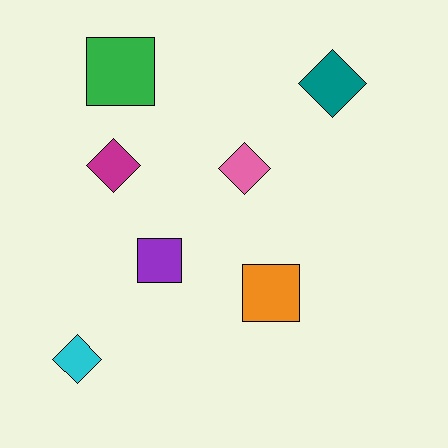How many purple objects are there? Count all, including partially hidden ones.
There is 1 purple object.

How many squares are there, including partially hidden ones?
There are 3 squares.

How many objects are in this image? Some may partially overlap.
There are 7 objects.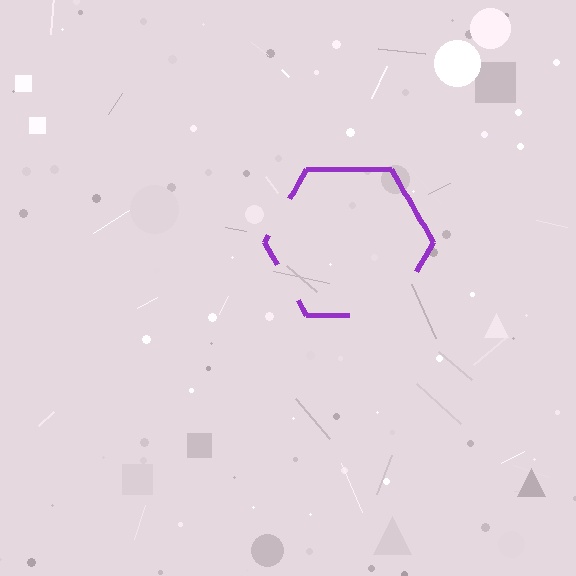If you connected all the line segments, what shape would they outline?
They would outline a hexagon.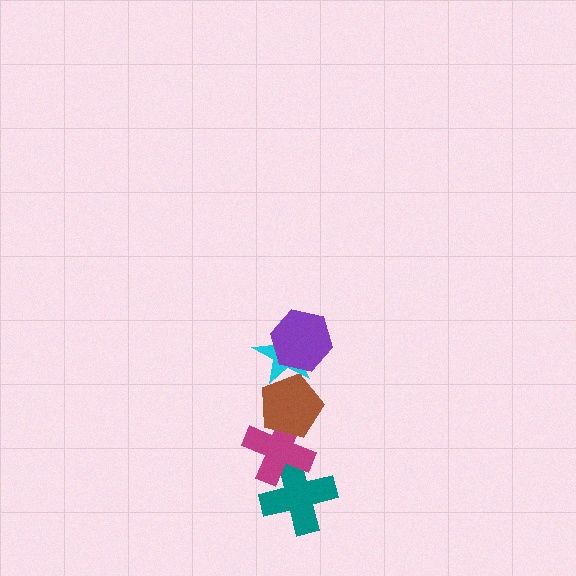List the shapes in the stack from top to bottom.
From top to bottom: the purple hexagon, the cyan star, the brown pentagon, the magenta cross, the teal cross.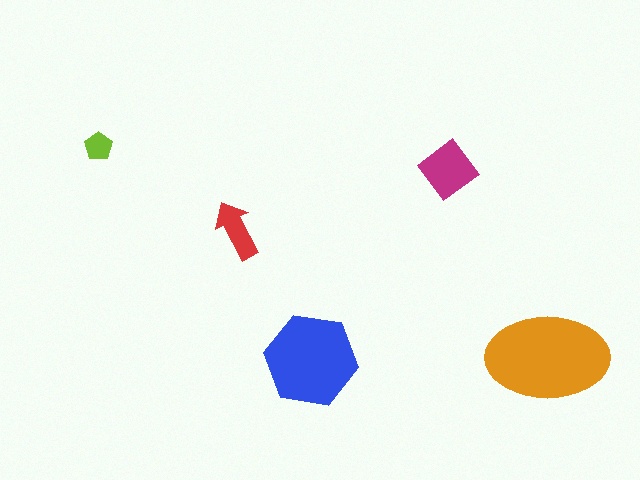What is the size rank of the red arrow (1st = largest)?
4th.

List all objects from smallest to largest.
The lime pentagon, the red arrow, the magenta diamond, the blue hexagon, the orange ellipse.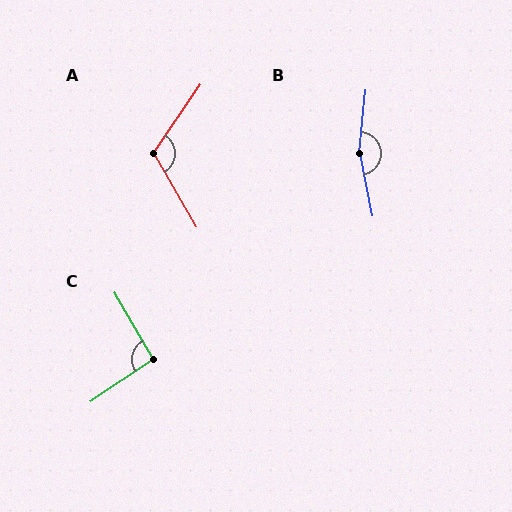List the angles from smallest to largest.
C (94°), A (116°), B (163°).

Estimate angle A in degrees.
Approximately 116 degrees.